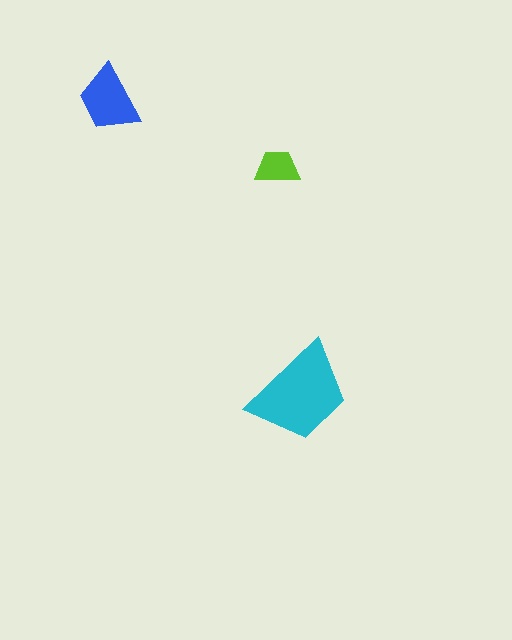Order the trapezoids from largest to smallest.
the cyan one, the blue one, the lime one.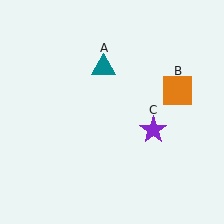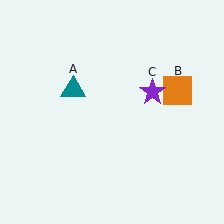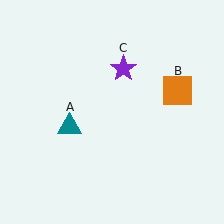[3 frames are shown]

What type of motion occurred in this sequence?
The teal triangle (object A), purple star (object C) rotated counterclockwise around the center of the scene.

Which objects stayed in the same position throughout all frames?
Orange square (object B) remained stationary.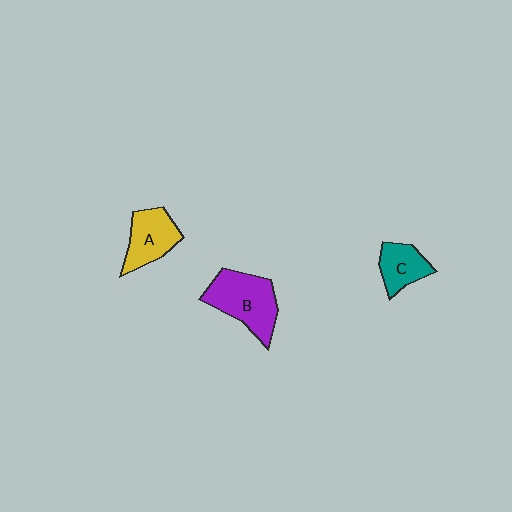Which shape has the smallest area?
Shape C (teal).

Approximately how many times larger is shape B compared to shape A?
Approximately 1.4 times.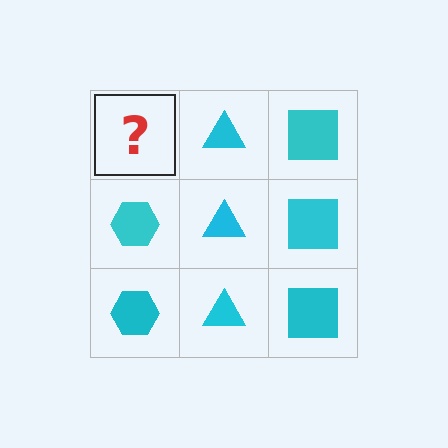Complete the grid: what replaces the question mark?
The question mark should be replaced with a cyan hexagon.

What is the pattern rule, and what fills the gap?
The rule is that each column has a consistent shape. The gap should be filled with a cyan hexagon.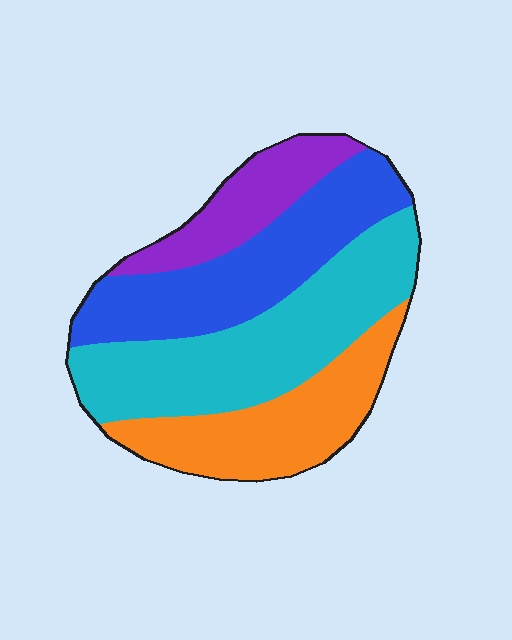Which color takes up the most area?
Cyan, at roughly 35%.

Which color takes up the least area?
Purple, at roughly 15%.